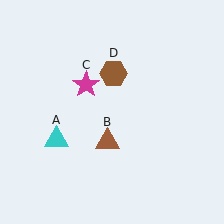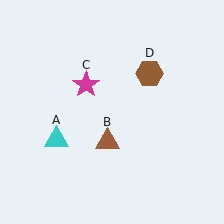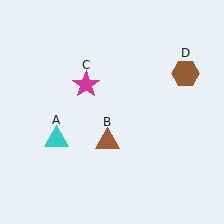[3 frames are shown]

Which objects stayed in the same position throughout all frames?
Cyan triangle (object A) and brown triangle (object B) and magenta star (object C) remained stationary.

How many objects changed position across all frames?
1 object changed position: brown hexagon (object D).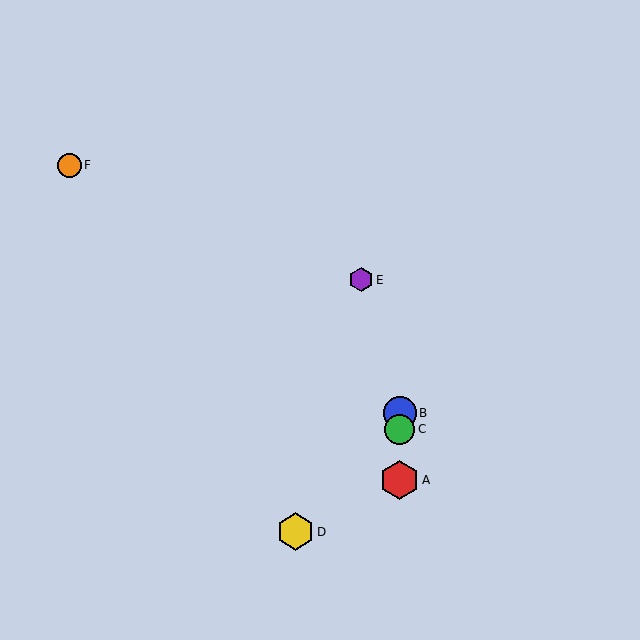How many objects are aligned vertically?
3 objects (A, B, C) are aligned vertically.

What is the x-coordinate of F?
Object F is at x≈69.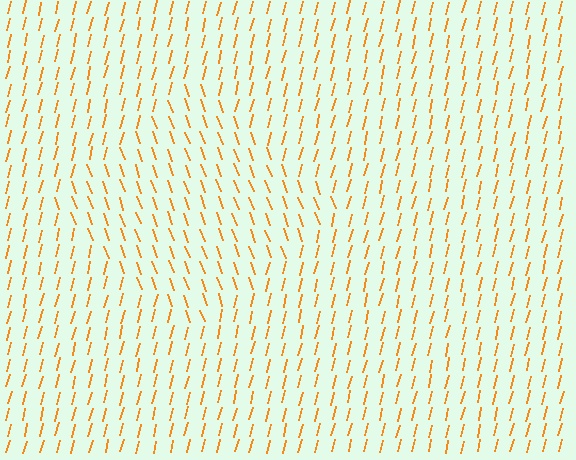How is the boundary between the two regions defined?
The boundary is defined purely by a change in line orientation (approximately 34 degrees difference). All lines are the same color and thickness.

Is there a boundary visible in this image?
Yes, there is a texture boundary formed by a change in line orientation.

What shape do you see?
I see a diamond.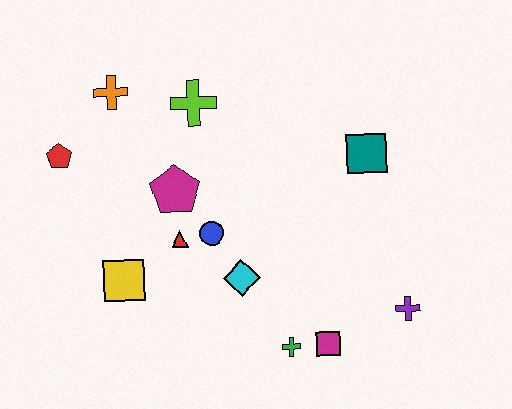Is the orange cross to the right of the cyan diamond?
No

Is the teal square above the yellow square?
Yes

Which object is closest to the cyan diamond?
The blue circle is closest to the cyan diamond.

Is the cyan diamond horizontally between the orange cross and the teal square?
Yes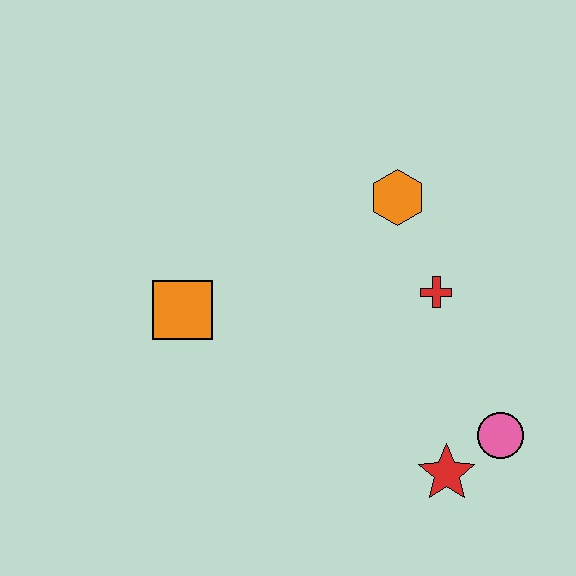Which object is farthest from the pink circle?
The orange square is farthest from the pink circle.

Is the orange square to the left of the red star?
Yes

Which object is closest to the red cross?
The orange hexagon is closest to the red cross.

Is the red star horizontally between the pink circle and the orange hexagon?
Yes